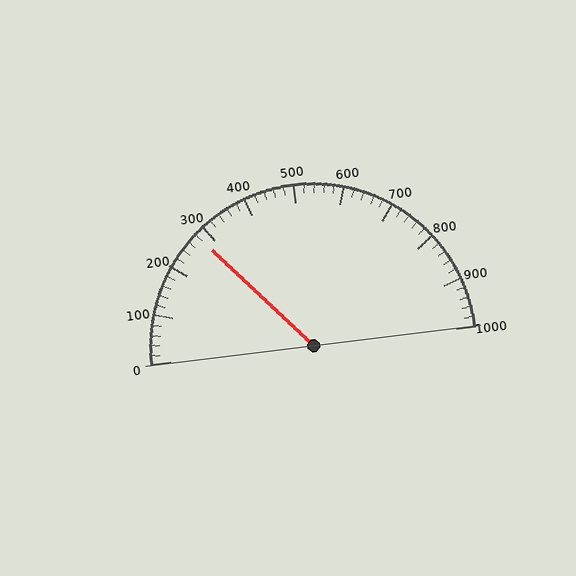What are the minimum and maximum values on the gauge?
The gauge ranges from 0 to 1000.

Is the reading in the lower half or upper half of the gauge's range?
The reading is in the lower half of the range (0 to 1000).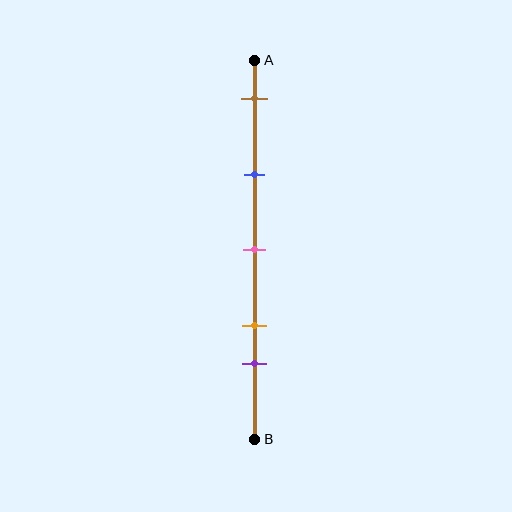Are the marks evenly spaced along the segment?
No, the marks are not evenly spaced.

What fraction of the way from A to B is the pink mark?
The pink mark is approximately 50% (0.5) of the way from A to B.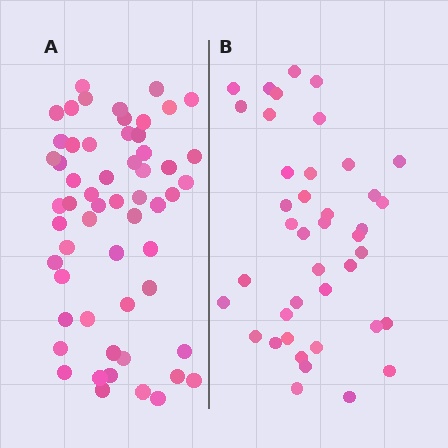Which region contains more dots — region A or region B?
Region A (the left region) has more dots.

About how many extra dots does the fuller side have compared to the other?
Region A has approximately 15 more dots than region B.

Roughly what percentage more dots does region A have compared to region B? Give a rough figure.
About 40% more.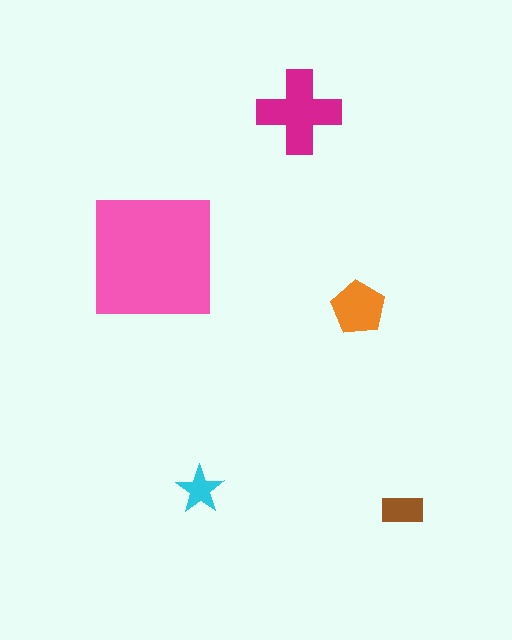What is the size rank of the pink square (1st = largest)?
1st.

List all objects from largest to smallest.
The pink square, the magenta cross, the orange pentagon, the brown rectangle, the cyan star.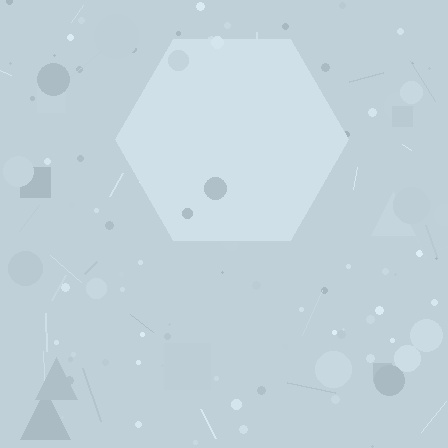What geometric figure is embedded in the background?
A hexagon is embedded in the background.